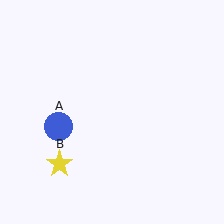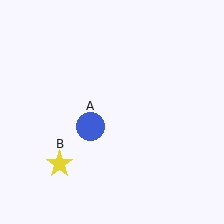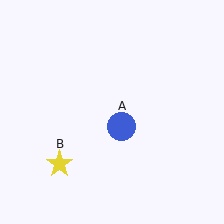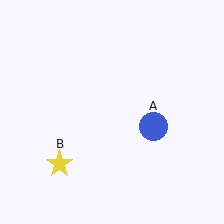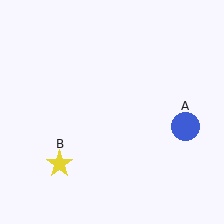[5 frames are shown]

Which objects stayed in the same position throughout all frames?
Yellow star (object B) remained stationary.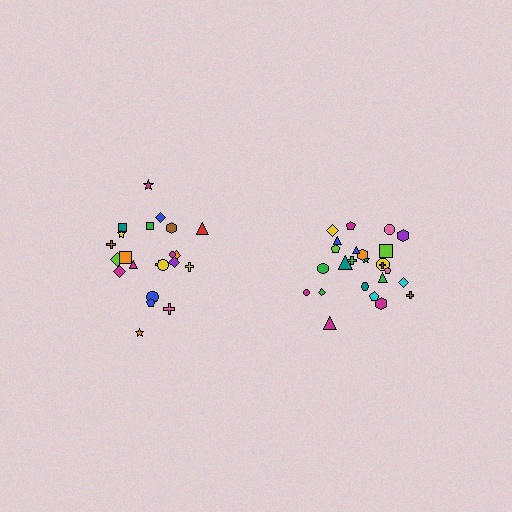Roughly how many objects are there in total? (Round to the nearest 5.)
Roughly 45 objects in total.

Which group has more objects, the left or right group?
The right group.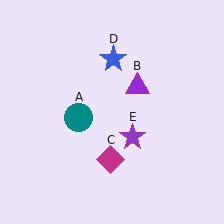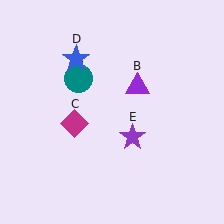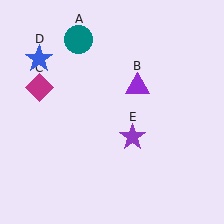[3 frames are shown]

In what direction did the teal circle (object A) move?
The teal circle (object A) moved up.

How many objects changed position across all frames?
3 objects changed position: teal circle (object A), magenta diamond (object C), blue star (object D).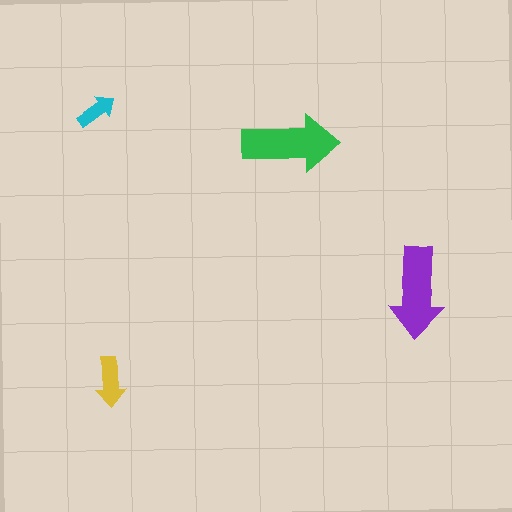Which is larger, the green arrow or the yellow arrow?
The green one.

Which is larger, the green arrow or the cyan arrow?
The green one.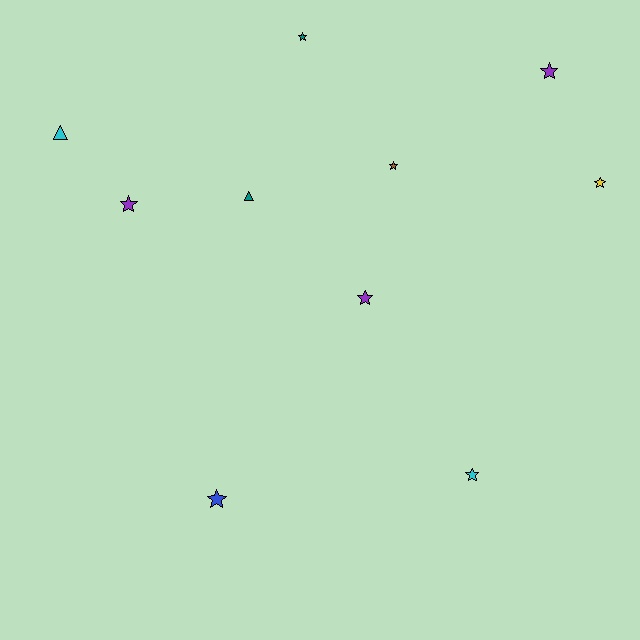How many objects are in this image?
There are 10 objects.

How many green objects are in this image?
There are no green objects.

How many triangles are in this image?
There are 2 triangles.